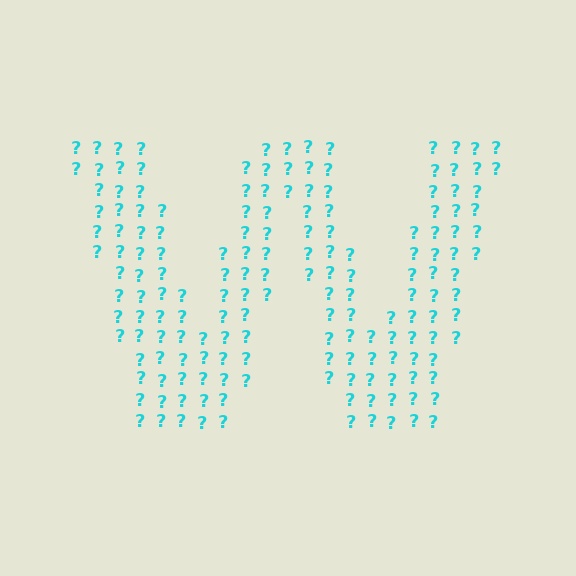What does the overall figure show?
The overall figure shows the letter W.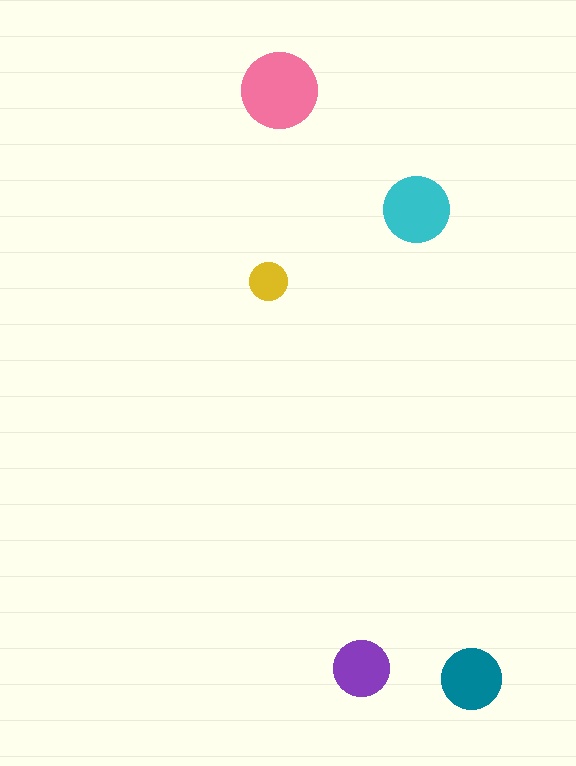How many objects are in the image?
There are 5 objects in the image.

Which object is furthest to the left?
The yellow circle is leftmost.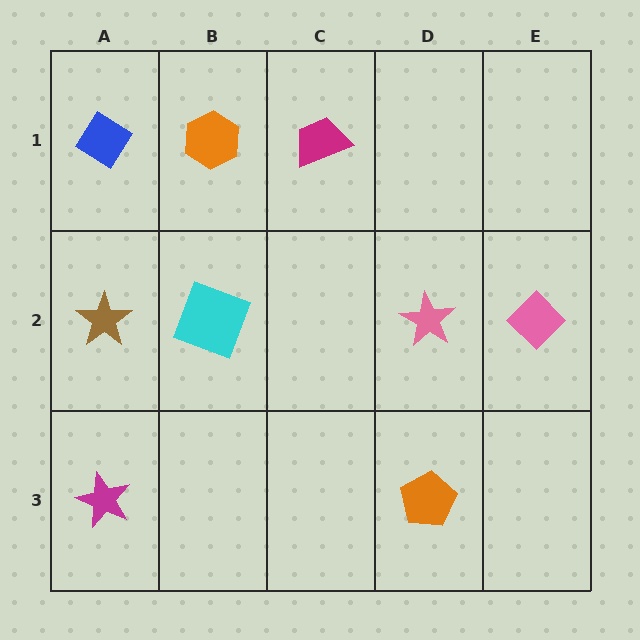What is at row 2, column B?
A cyan square.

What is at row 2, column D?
A pink star.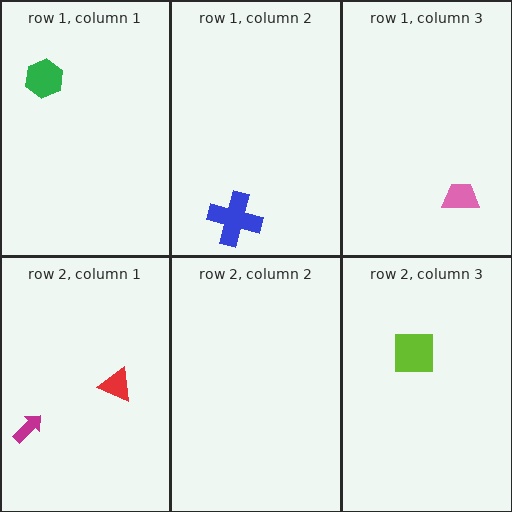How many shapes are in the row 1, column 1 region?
1.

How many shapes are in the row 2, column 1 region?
2.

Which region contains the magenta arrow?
The row 2, column 1 region.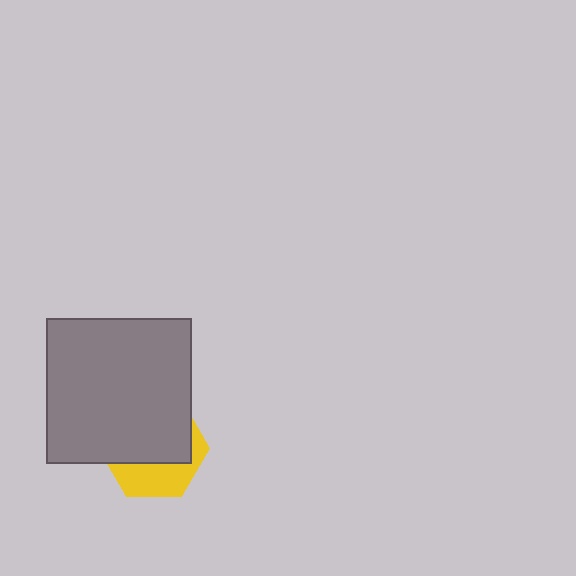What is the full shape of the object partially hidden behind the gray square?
The partially hidden object is a yellow hexagon.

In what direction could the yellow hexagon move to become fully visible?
The yellow hexagon could move down. That would shift it out from behind the gray square entirely.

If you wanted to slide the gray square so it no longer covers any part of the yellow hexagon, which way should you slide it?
Slide it up — that is the most direct way to separate the two shapes.